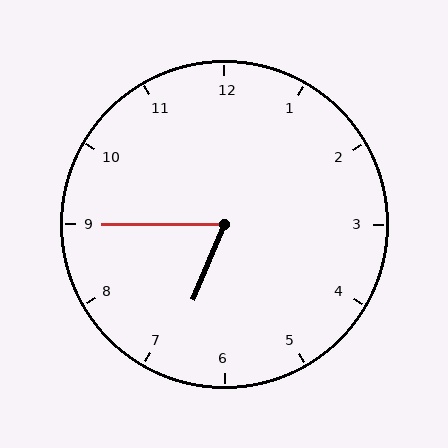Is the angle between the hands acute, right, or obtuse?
It is acute.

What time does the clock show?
6:45.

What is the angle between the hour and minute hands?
Approximately 68 degrees.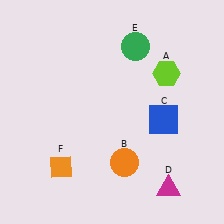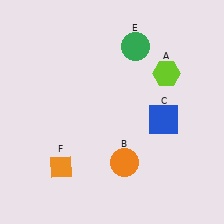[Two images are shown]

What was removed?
The magenta triangle (D) was removed in Image 2.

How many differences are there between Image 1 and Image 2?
There is 1 difference between the two images.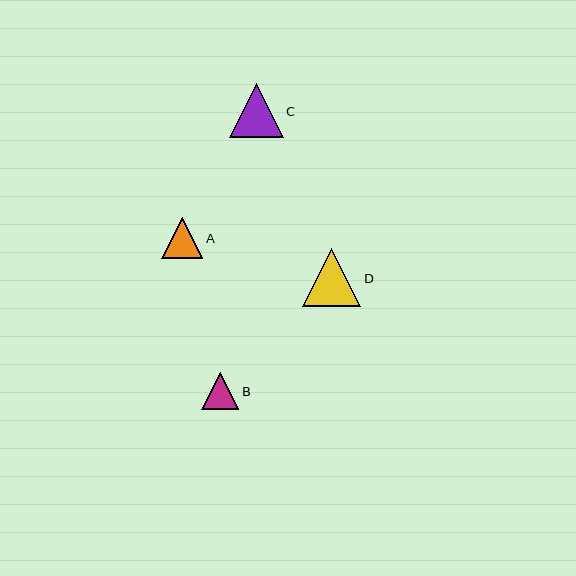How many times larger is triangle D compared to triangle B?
Triangle D is approximately 1.6 times the size of triangle B.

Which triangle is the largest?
Triangle D is the largest with a size of approximately 58 pixels.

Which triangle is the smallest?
Triangle B is the smallest with a size of approximately 37 pixels.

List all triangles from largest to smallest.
From largest to smallest: D, C, A, B.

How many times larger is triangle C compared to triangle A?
Triangle C is approximately 1.3 times the size of triangle A.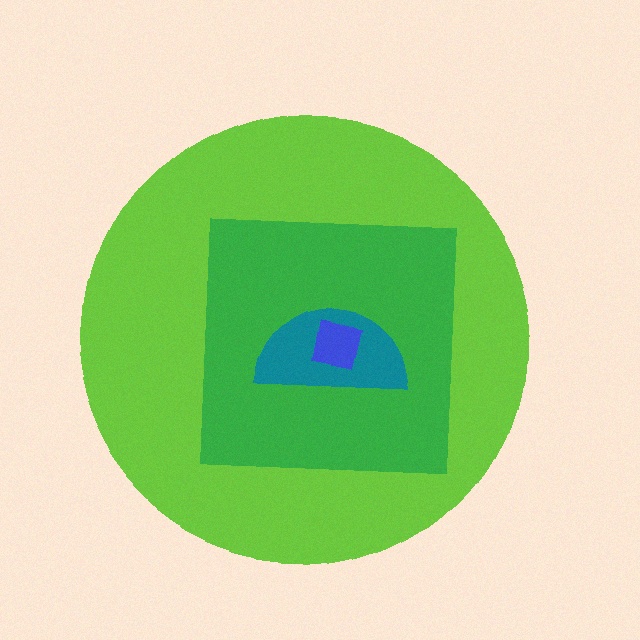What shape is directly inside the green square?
The teal semicircle.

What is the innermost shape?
The blue square.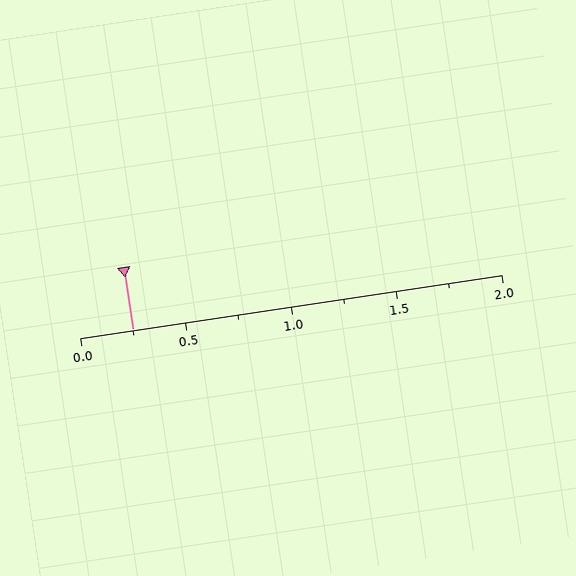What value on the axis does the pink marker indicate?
The marker indicates approximately 0.25.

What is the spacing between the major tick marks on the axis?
The major ticks are spaced 0.5 apart.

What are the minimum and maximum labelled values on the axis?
The axis runs from 0.0 to 2.0.